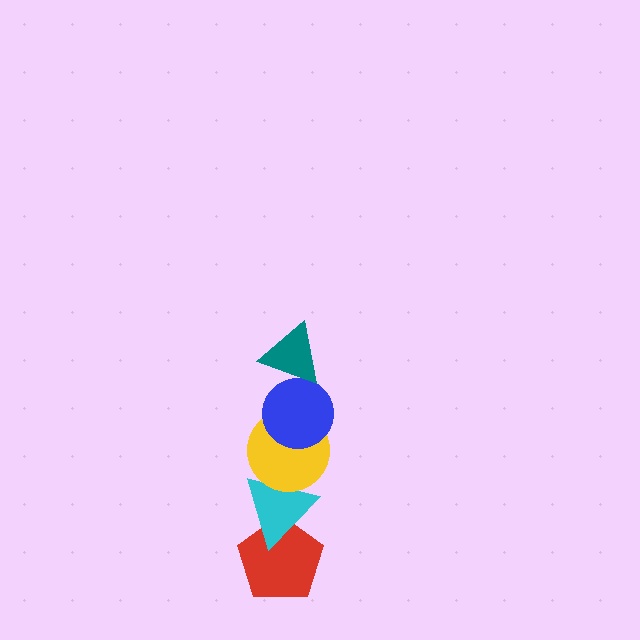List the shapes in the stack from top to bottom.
From top to bottom: the teal triangle, the blue circle, the yellow circle, the cyan triangle, the red pentagon.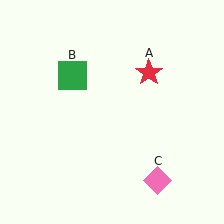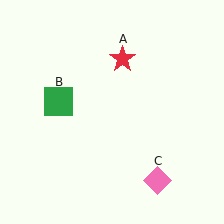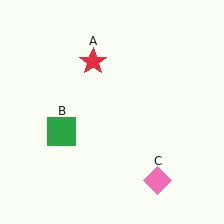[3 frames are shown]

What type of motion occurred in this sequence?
The red star (object A), green square (object B) rotated counterclockwise around the center of the scene.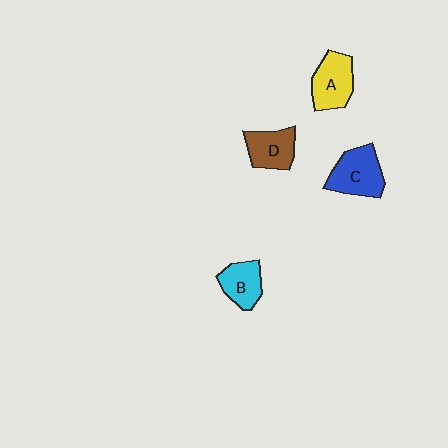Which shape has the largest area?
Shape C (blue).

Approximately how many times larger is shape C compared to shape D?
Approximately 1.2 times.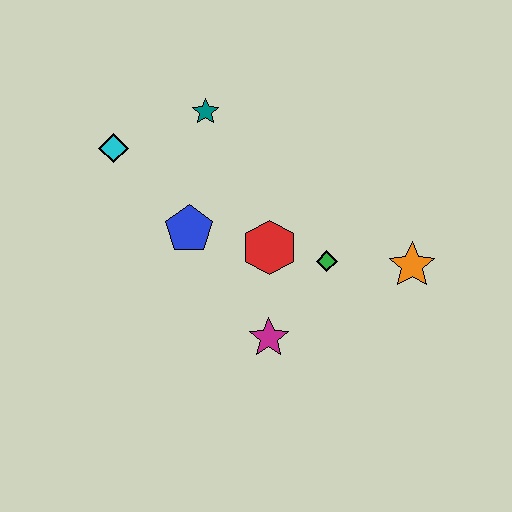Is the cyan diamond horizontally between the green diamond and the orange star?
No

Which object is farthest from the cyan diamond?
The orange star is farthest from the cyan diamond.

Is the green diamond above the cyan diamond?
No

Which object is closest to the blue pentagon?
The red hexagon is closest to the blue pentagon.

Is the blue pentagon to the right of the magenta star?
No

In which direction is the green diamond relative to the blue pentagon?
The green diamond is to the right of the blue pentagon.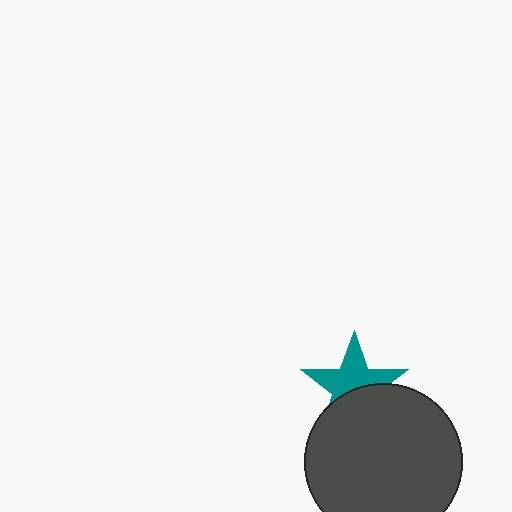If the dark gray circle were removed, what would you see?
You would see the complete teal star.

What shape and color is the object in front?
The object in front is a dark gray circle.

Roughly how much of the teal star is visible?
About half of it is visible (roughly 57%).